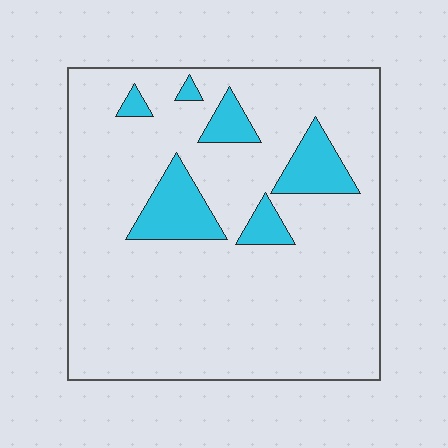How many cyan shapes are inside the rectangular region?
6.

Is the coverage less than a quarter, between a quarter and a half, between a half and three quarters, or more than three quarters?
Less than a quarter.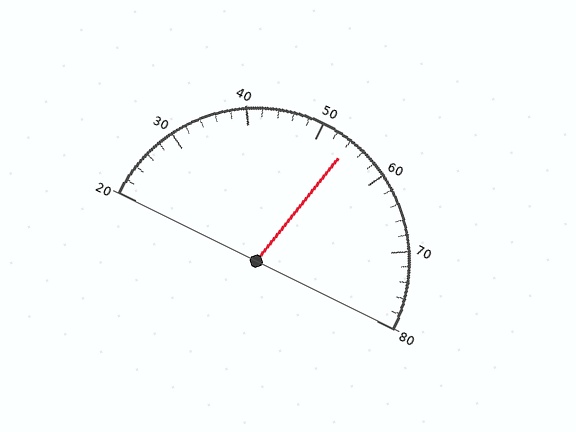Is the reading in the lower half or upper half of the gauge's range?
The reading is in the upper half of the range (20 to 80).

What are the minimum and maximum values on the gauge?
The gauge ranges from 20 to 80.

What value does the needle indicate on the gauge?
The needle indicates approximately 54.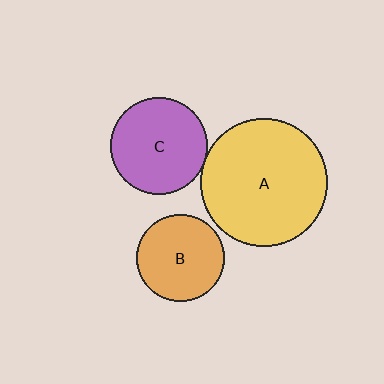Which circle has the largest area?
Circle A (yellow).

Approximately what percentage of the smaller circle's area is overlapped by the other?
Approximately 5%.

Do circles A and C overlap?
Yes.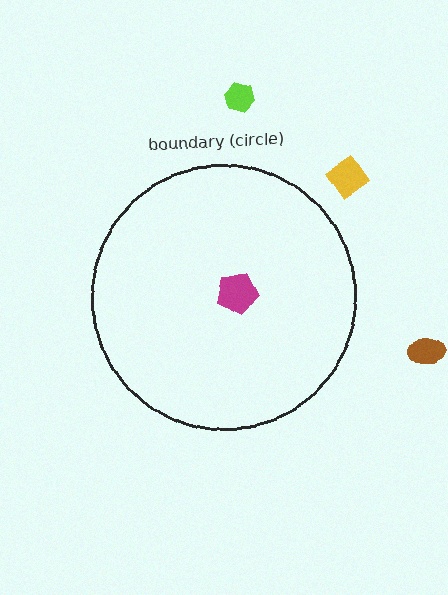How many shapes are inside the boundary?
1 inside, 3 outside.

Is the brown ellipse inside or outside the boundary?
Outside.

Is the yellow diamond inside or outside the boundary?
Outside.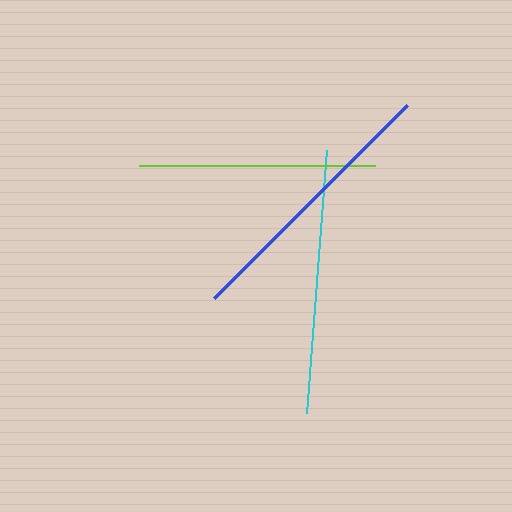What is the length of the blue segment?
The blue segment is approximately 273 pixels long.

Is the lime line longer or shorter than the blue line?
The blue line is longer than the lime line.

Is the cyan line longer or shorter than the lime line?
The cyan line is longer than the lime line.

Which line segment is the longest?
The blue line is the longest at approximately 273 pixels.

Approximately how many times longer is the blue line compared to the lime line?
The blue line is approximately 1.2 times the length of the lime line.